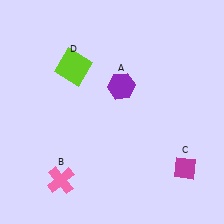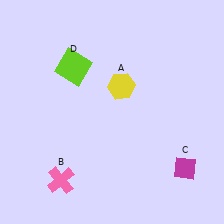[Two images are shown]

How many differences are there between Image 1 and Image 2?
There is 1 difference between the two images.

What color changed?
The hexagon (A) changed from purple in Image 1 to yellow in Image 2.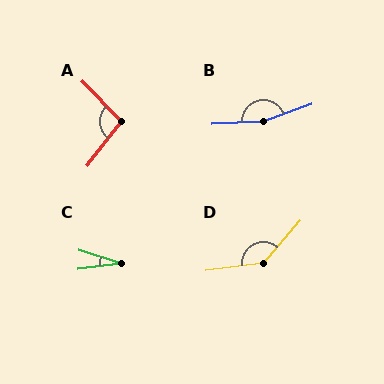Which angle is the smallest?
C, at approximately 25 degrees.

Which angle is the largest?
B, at approximately 162 degrees.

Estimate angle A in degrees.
Approximately 98 degrees.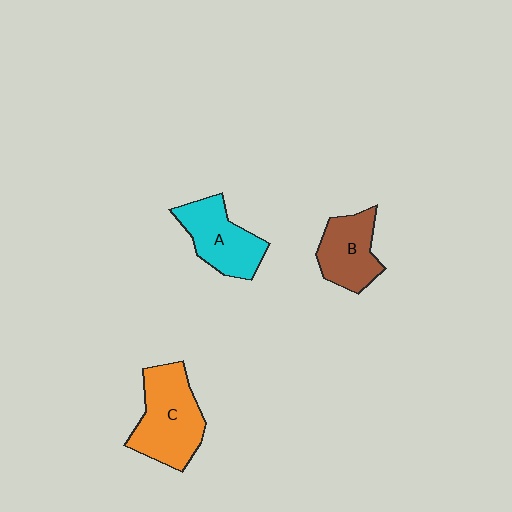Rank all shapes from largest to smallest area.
From largest to smallest: C (orange), A (cyan), B (brown).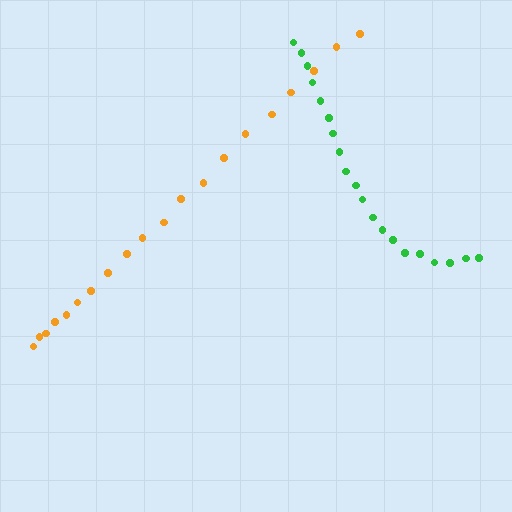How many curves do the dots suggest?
There are 2 distinct paths.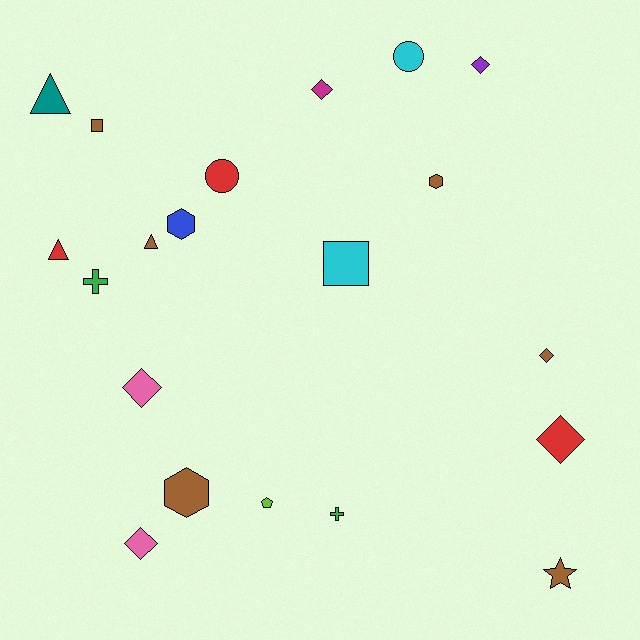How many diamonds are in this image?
There are 6 diamonds.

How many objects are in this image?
There are 20 objects.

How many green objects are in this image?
There are 2 green objects.